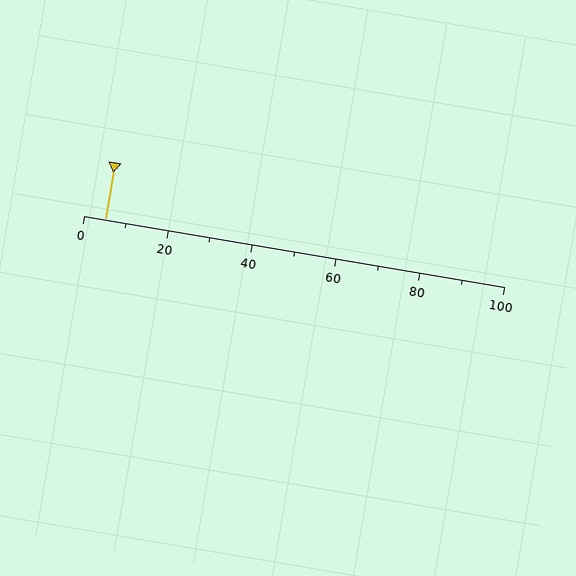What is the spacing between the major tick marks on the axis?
The major ticks are spaced 20 apart.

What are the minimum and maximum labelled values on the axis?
The axis runs from 0 to 100.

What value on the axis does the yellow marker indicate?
The marker indicates approximately 5.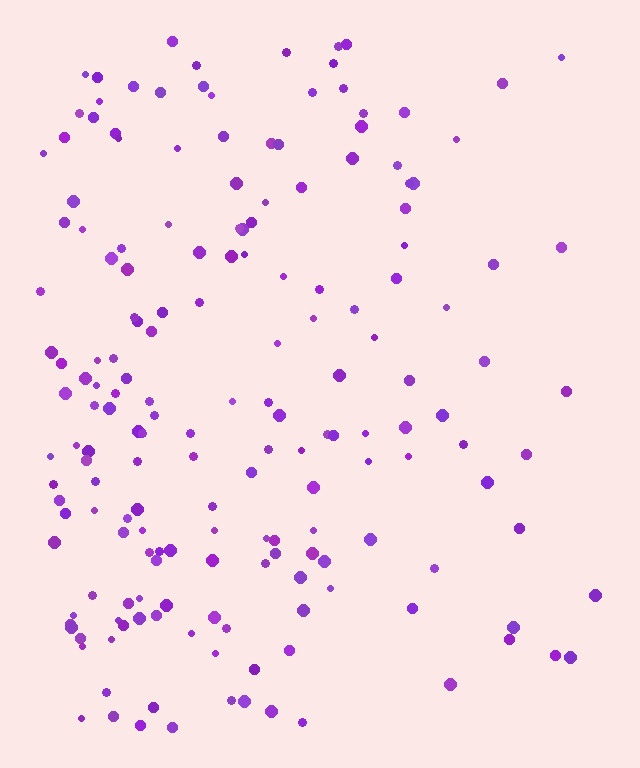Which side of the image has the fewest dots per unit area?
The right.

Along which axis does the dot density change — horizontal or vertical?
Horizontal.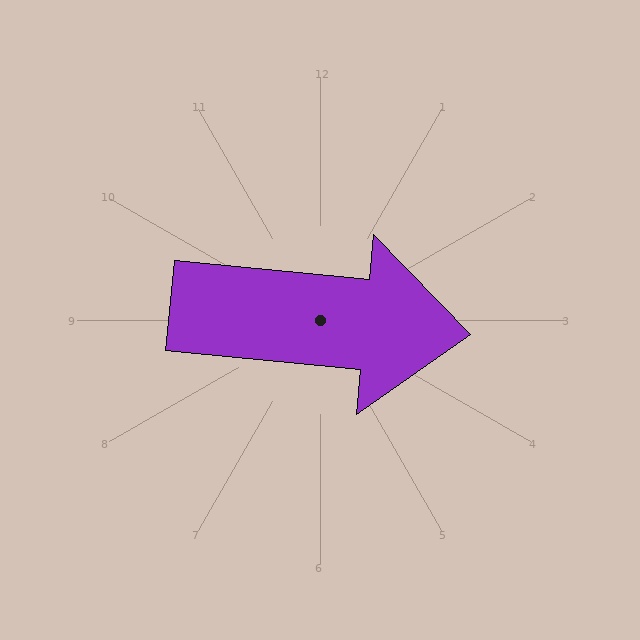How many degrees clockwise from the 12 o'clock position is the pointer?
Approximately 96 degrees.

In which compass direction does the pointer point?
East.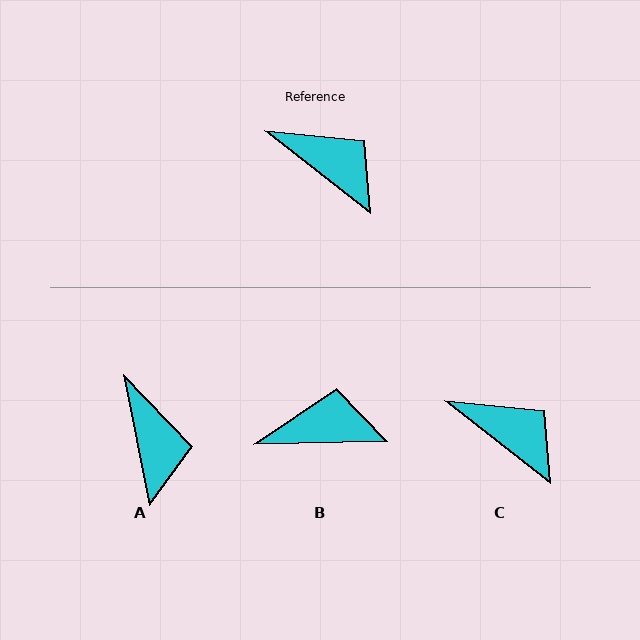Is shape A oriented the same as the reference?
No, it is off by about 41 degrees.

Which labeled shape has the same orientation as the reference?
C.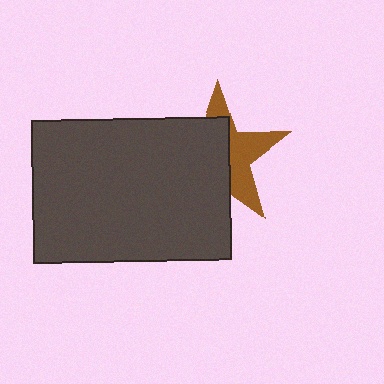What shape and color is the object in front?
The object in front is a dark gray rectangle.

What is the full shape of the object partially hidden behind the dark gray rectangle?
The partially hidden object is a brown star.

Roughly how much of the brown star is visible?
A small part of it is visible (roughly 41%).